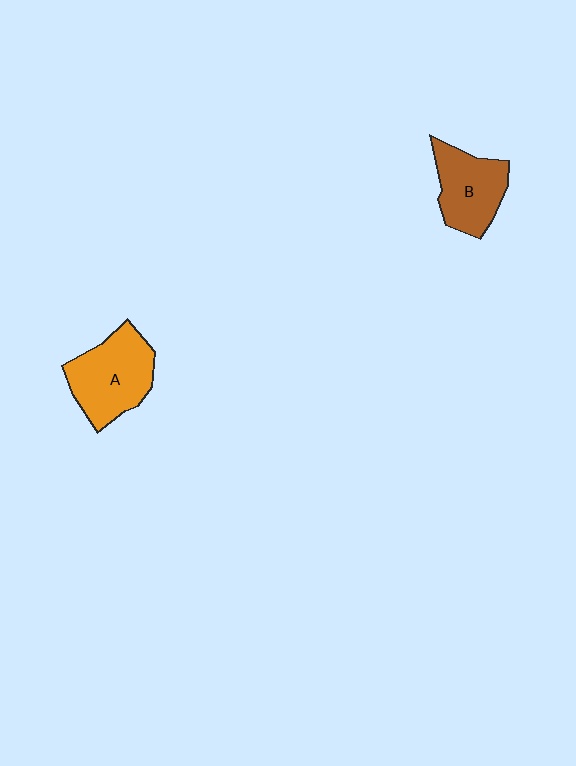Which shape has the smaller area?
Shape B (brown).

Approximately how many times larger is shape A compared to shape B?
Approximately 1.2 times.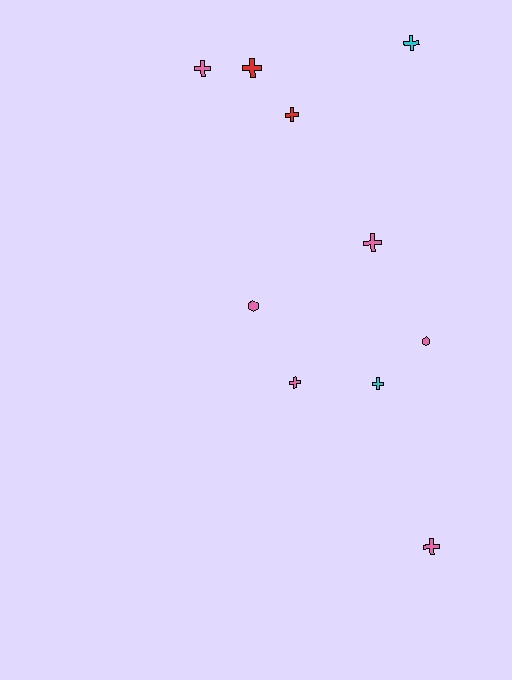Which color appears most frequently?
Pink, with 6 objects.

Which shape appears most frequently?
Cross, with 8 objects.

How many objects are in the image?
There are 10 objects.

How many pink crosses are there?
There are 4 pink crosses.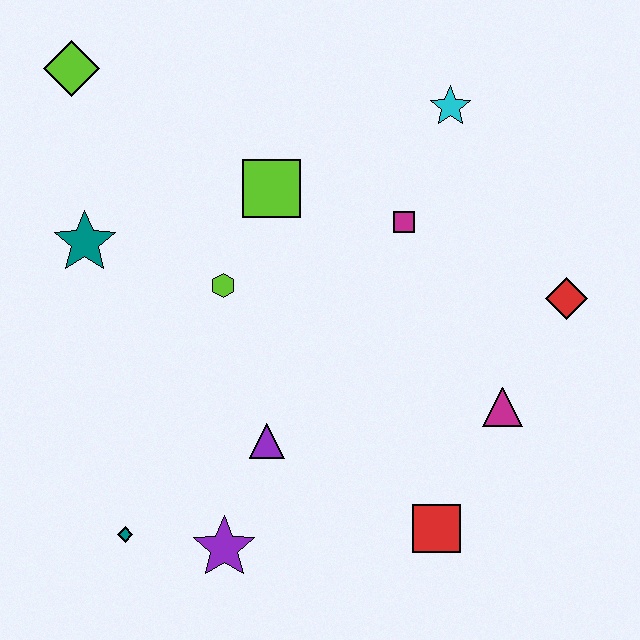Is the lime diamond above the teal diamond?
Yes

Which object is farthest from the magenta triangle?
The lime diamond is farthest from the magenta triangle.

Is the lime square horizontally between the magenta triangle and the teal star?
Yes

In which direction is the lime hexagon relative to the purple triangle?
The lime hexagon is above the purple triangle.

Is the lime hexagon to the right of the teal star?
Yes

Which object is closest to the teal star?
The lime hexagon is closest to the teal star.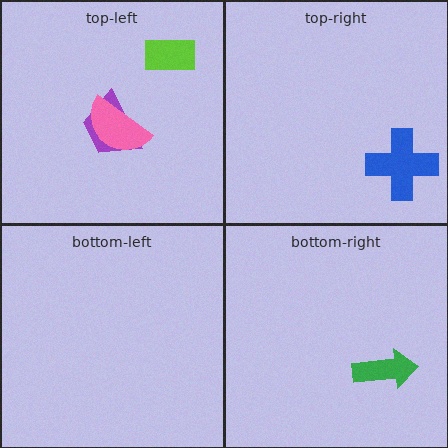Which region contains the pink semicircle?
The top-left region.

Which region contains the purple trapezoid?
The top-left region.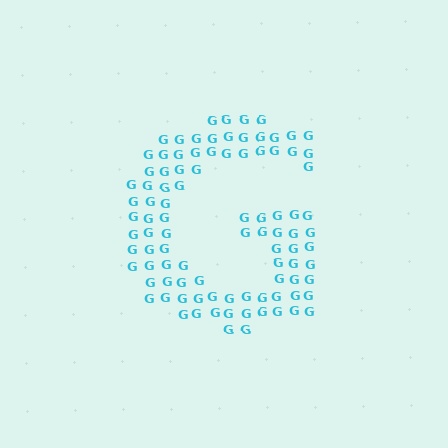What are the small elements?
The small elements are letter G's.